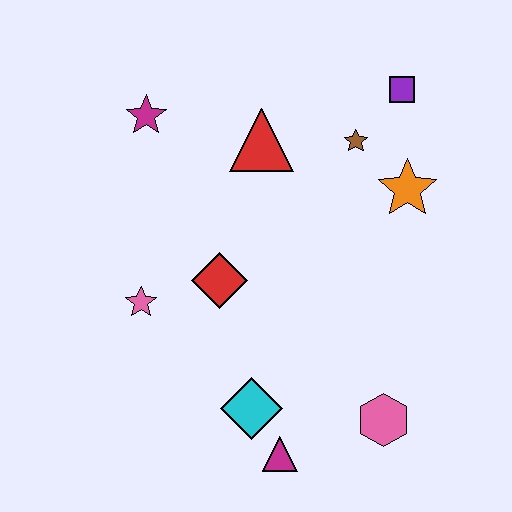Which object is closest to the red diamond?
The pink star is closest to the red diamond.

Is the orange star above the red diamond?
Yes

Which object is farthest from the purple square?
The magenta triangle is farthest from the purple square.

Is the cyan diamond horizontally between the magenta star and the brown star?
Yes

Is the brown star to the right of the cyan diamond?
Yes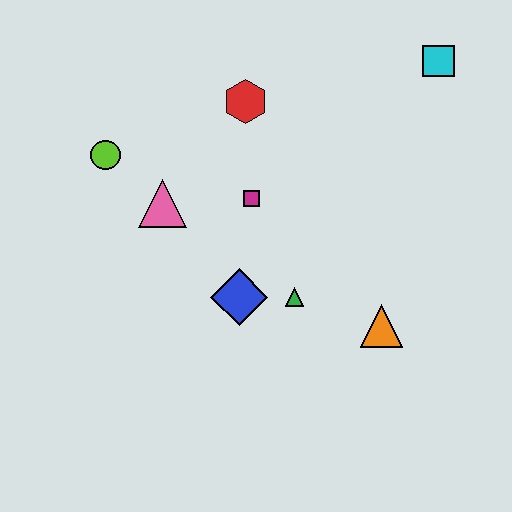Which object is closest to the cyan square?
The red hexagon is closest to the cyan square.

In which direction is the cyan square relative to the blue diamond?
The cyan square is above the blue diamond.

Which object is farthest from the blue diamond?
The cyan square is farthest from the blue diamond.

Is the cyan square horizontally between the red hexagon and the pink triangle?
No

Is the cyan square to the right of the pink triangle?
Yes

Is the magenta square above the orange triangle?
Yes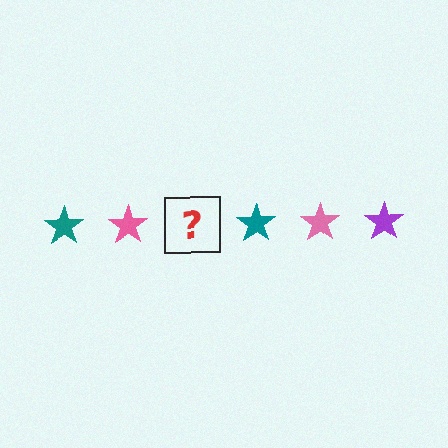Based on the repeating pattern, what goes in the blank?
The blank should be a purple star.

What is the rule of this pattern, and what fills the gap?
The rule is that the pattern cycles through teal, pink, purple stars. The gap should be filled with a purple star.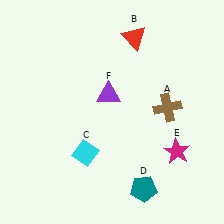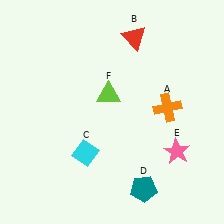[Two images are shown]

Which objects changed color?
A changed from brown to orange. E changed from magenta to pink. F changed from purple to lime.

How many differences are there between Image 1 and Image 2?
There are 3 differences between the two images.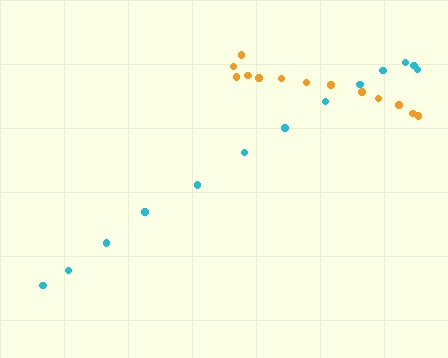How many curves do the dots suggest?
There are 2 distinct paths.